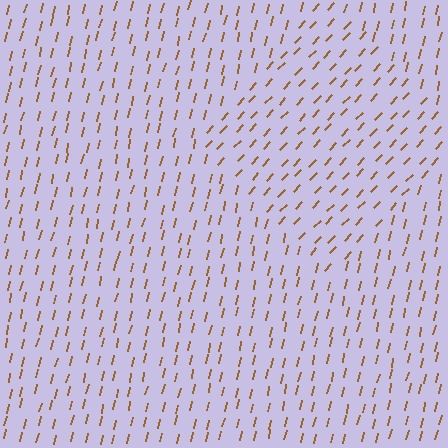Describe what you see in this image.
The image is filled with small brown line segments. A diamond region in the image has lines oriented differently from the surrounding lines, creating a visible texture boundary.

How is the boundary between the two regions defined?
The boundary is defined purely by a change in line orientation (approximately 30 degrees difference). All lines are the same color and thickness.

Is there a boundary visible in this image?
Yes, there is a texture boundary formed by a change in line orientation.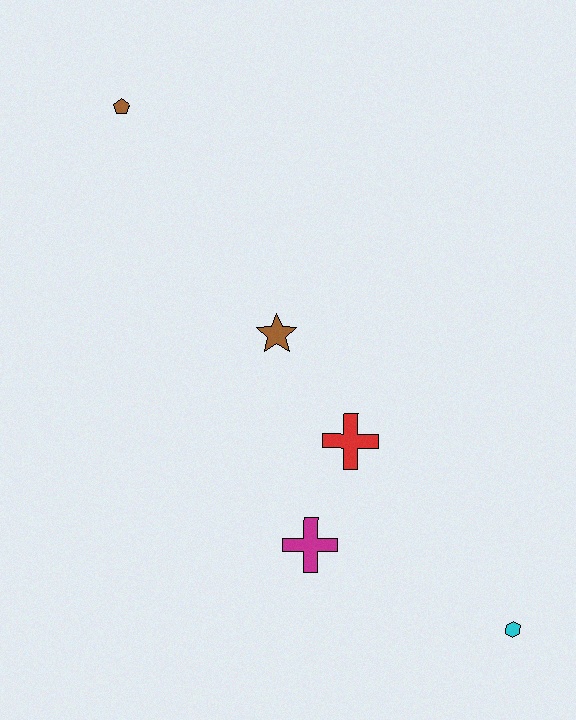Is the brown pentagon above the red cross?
Yes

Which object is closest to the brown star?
The red cross is closest to the brown star.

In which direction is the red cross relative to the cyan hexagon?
The red cross is above the cyan hexagon.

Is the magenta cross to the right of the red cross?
No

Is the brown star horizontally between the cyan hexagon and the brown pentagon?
Yes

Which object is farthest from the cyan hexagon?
The brown pentagon is farthest from the cyan hexagon.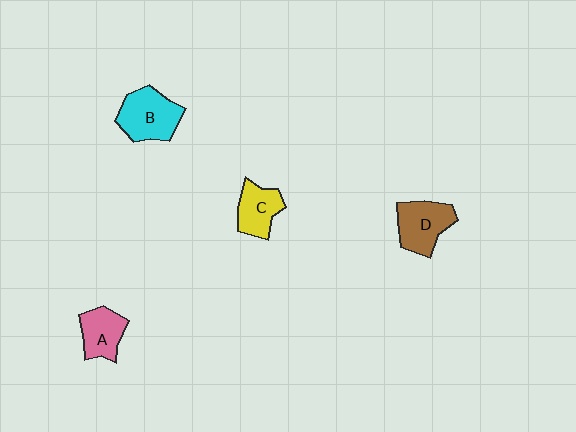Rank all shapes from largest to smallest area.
From largest to smallest: B (cyan), D (brown), C (yellow), A (pink).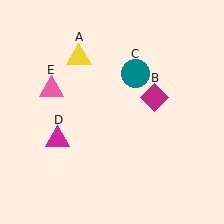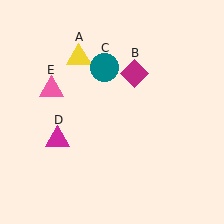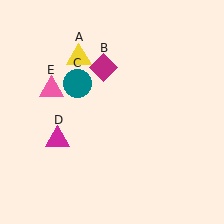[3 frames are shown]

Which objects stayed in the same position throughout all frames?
Yellow triangle (object A) and magenta triangle (object D) and pink triangle (object E) remained stationary.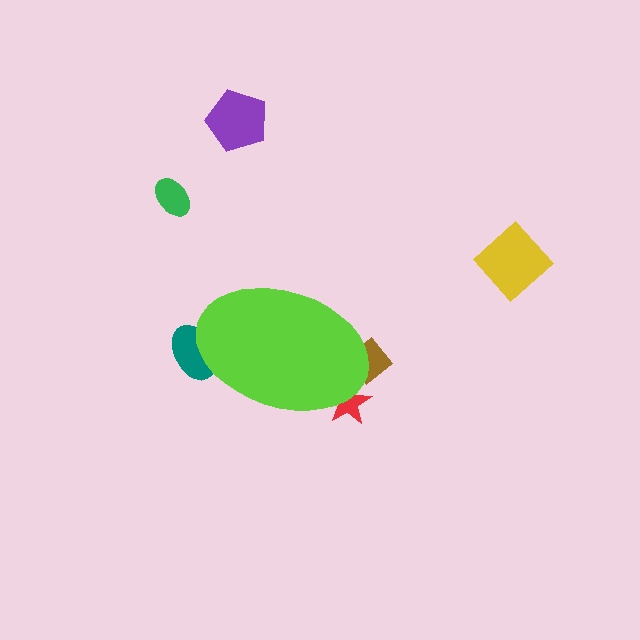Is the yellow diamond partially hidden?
No, the yellow diamond is fully visible.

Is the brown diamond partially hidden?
Yes, the brown diamond is partially hidden behind the lime ellipse.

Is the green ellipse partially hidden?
No, the green ellipse is fully visible.